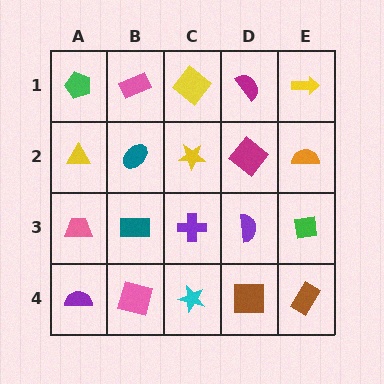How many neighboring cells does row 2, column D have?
4.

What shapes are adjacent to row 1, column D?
A magenta diamond (row 2, column D), a yellow diamond (row 1, column C), a yellow arrow (row 1, column E).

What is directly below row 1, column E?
An orange semicircle.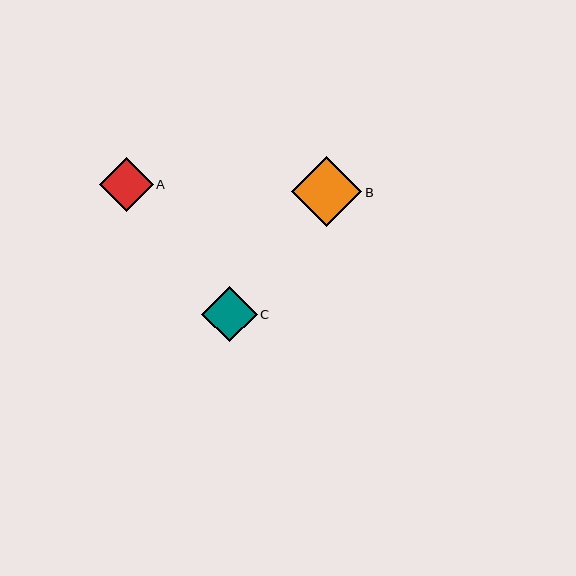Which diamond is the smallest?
Diamond A is the smallest with a size of approximately 53 pixels.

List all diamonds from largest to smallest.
From largest to smallest: B, C, A.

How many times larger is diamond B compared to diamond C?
Diamond B is approximately 1.3 times the size of diamond C.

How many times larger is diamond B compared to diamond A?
Diamond B is approximately 1.3 times the size of diamond A.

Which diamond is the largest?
Diamond B is the largest with a size of approximately 70 pixels.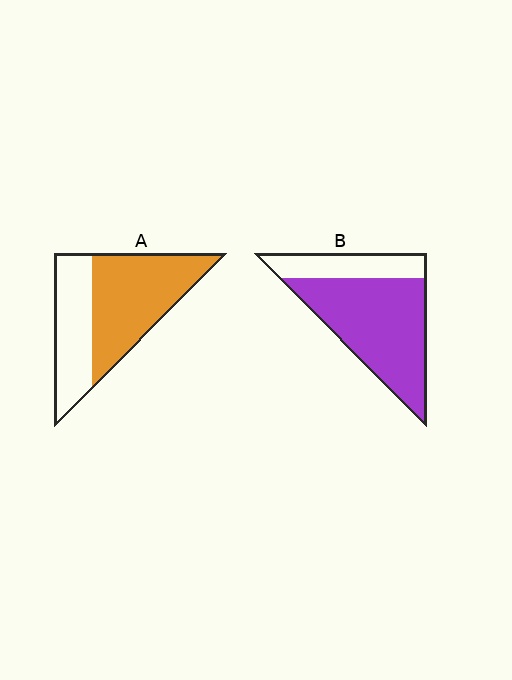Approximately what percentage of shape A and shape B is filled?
A is approximately 60% and B is approximately 75%.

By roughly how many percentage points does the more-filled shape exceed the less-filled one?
By roughly 10 percentage points (B over A).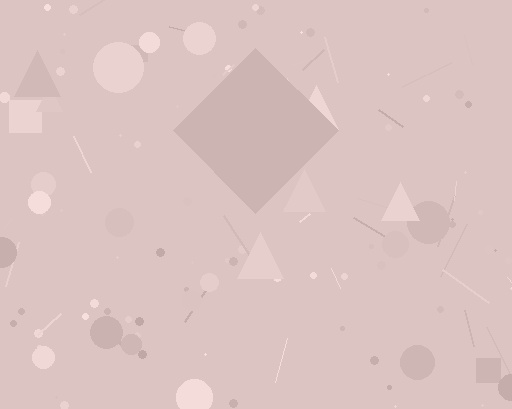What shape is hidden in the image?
A diamond is hidden in the image.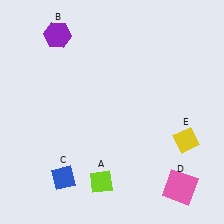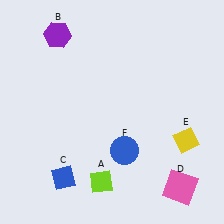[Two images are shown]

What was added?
A blue circle (F) was added in Image 2.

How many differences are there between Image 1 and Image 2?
There is 1 difference between the two images.